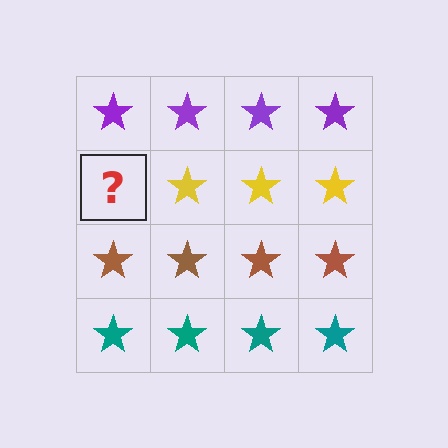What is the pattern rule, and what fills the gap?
The rule is that each row has a consistent color. The gap should be filled with a yellow star.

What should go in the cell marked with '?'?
The missing cell should contain a yellow star.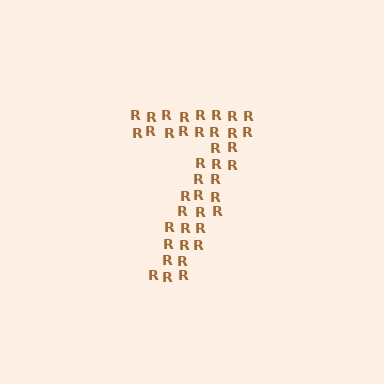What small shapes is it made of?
It is made of small letter R's.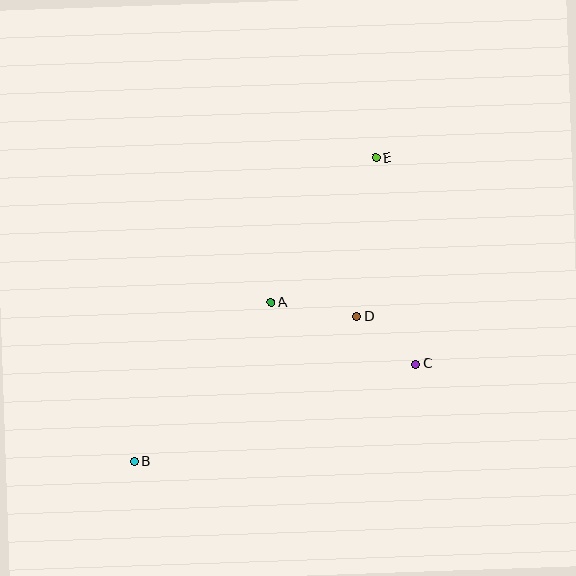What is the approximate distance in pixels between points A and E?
The distance between A and E is approximately 179 pixels.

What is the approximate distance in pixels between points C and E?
The distance between C and E is approximately 210 pixels.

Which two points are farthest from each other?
Points B and E are farthest from each other.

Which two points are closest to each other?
Points C and D are closest to each other.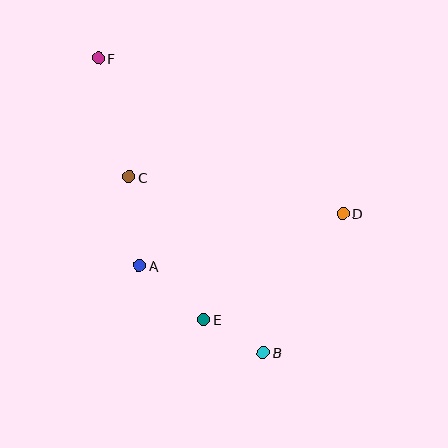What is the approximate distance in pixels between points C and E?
The distance between C and E is approximately 161 pixels.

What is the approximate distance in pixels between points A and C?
The distance between A and C is approximately 89 pixels.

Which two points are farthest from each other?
Points B and F are farthest from each other.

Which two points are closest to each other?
Points B and E are closest to each other.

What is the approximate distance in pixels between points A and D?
The distance between A and D is approximately 210 pixels.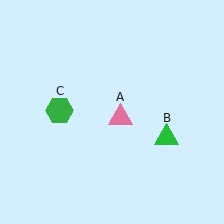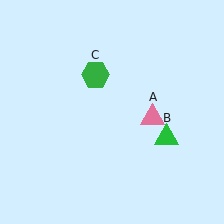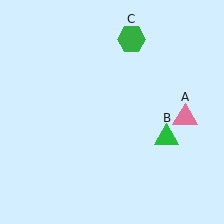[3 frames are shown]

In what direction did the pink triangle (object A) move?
The pink triangle (object A) moved right.